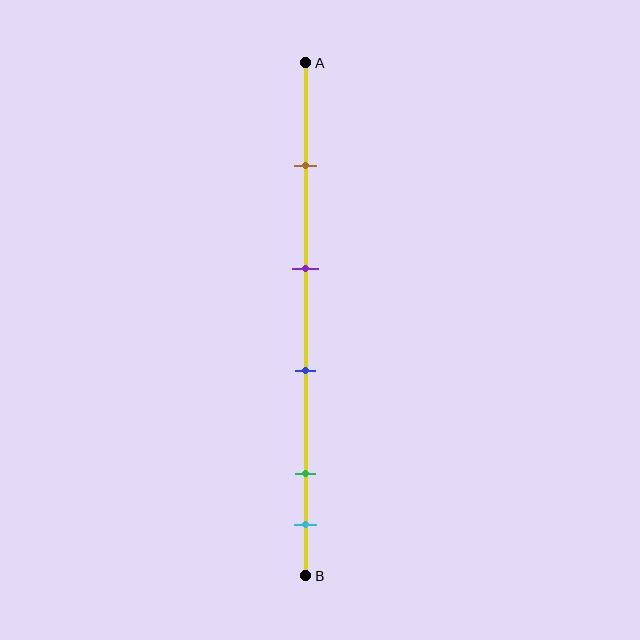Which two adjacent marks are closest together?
The green and cyan marks are the closest adjacent pair.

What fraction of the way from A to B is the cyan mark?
The cyan mark is approximately 90% (0.9) of the way from A to B.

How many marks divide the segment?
There are 5 marks dividing the segment.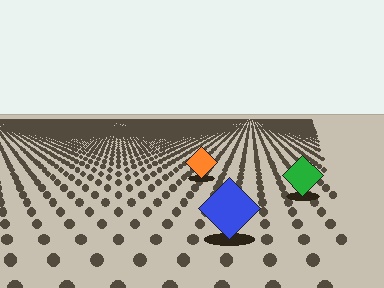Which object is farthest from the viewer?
The orange diamond is farthest from the viewer. It appears smaller and the ground texture around it is denser.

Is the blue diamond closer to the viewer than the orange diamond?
Yes. The blue diamond is closer — you can tell from the texture gradient: the ground texture is coarser near it.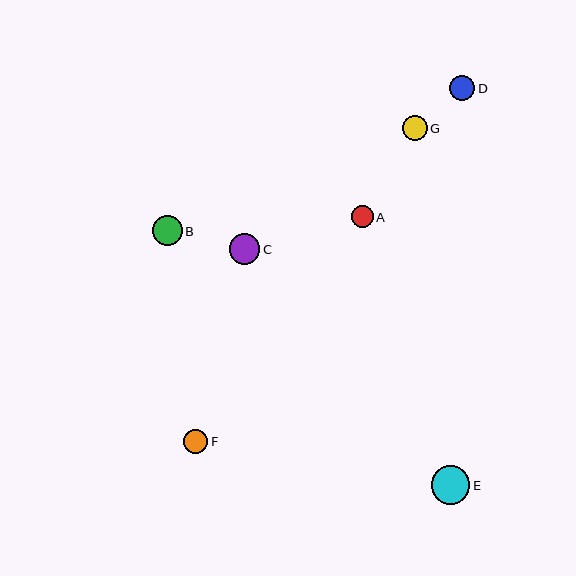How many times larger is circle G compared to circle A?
Circle G is approximately 1.1 times the size of circle A.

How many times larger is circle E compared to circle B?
Circle E is approximately 1.3 times the size of circle B.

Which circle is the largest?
Circle E is the largest with a size of approximately 38 pixels.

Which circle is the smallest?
Circle A is the smallest with a size of approximately 22 pixels.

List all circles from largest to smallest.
From largest to smallest: E, C, B, G, D, F, A.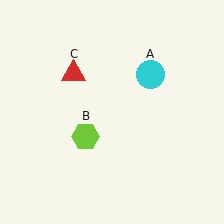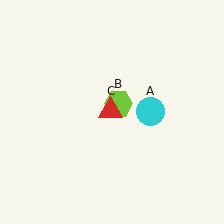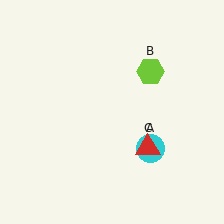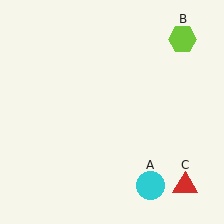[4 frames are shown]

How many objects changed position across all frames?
3 objects changed position: cyan circle (object A), lime hexagon (object B), red triangle (object C).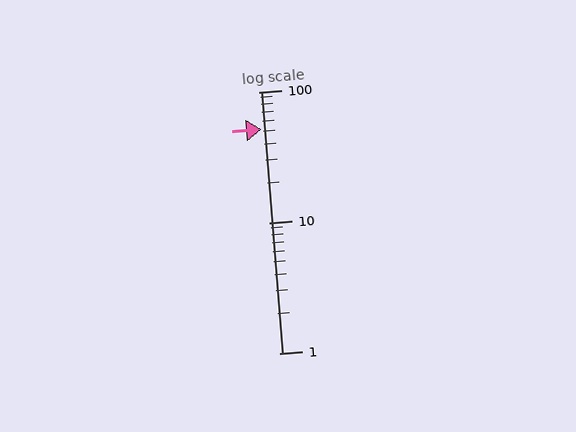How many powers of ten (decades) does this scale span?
The scale spans 2 decades, from 1 to 100.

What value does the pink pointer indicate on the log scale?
The pointer indicates approximately 52.